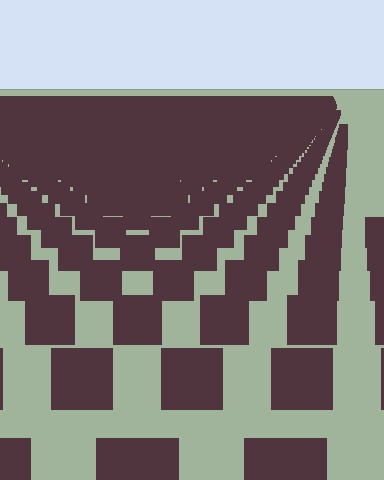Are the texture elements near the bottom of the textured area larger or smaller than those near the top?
Larger. Near the bottom, elements are closer to the viewer and appear at a bigger on-screen size.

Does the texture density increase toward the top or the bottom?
Density increases toward the top.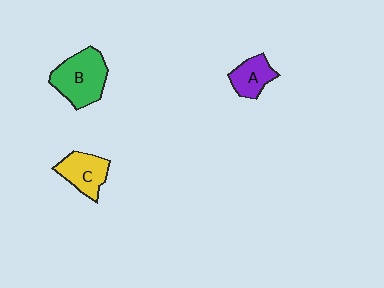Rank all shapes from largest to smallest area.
From largest to smallest: B (green), C (yellow), A (purple).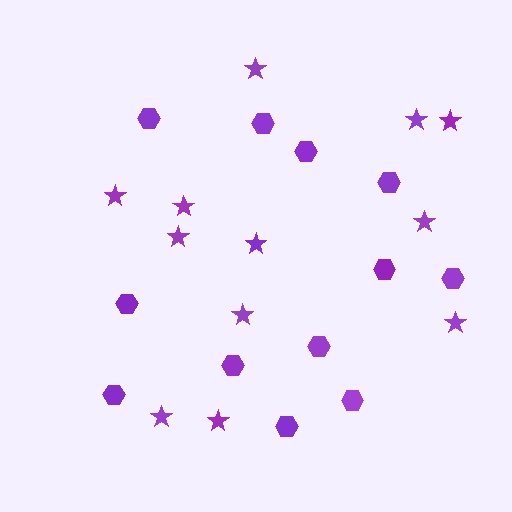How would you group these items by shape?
There are 2 groups: one group of hexagons (12) and one group of stars (12).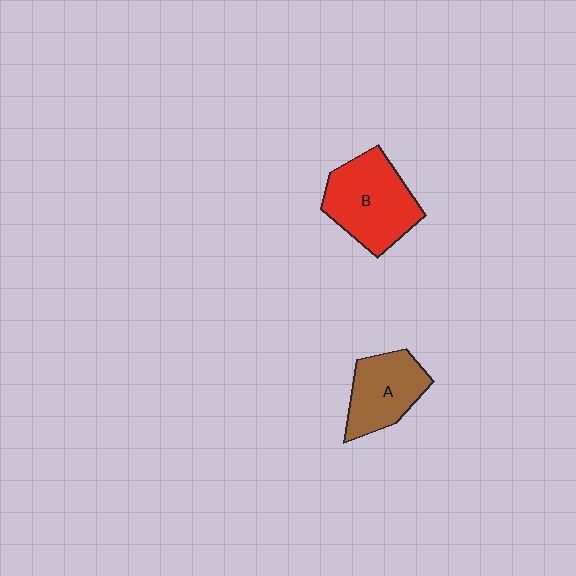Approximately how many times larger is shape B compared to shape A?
Approximately 1.3 times.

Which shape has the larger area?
Shape B (red).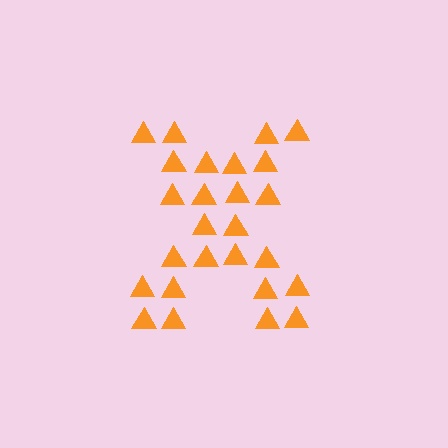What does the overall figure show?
The overall figure shows the letter X.